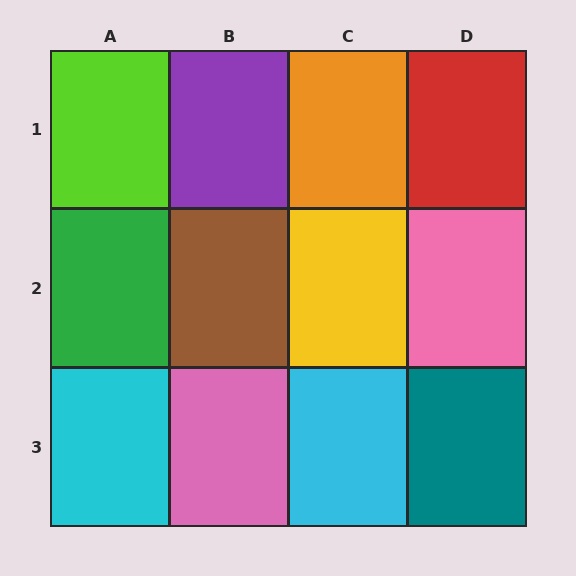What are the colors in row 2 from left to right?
Green, brown, yellow, pink.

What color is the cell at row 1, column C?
Orange.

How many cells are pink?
2 cells are pink.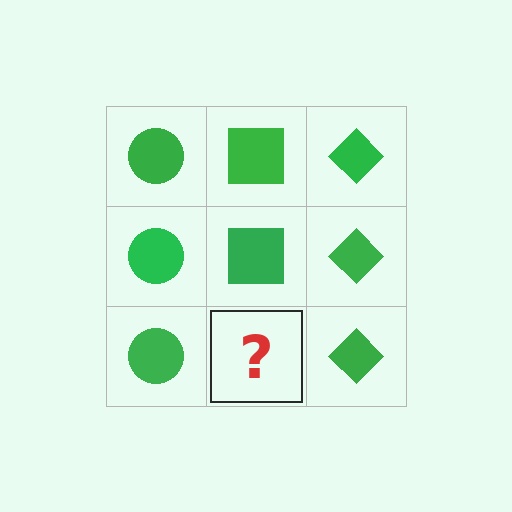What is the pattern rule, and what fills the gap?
The rule is that each column has a consistent shape. The gap should be filled with a green square.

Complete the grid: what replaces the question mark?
The question mark should be replaced with a green square.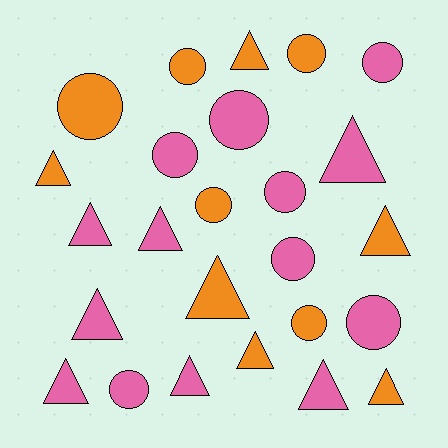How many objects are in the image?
There are 25 objects.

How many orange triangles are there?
There are 6 orange triangles.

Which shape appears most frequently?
Triangle, with 13 objects.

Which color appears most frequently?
Pink, with 14 objects.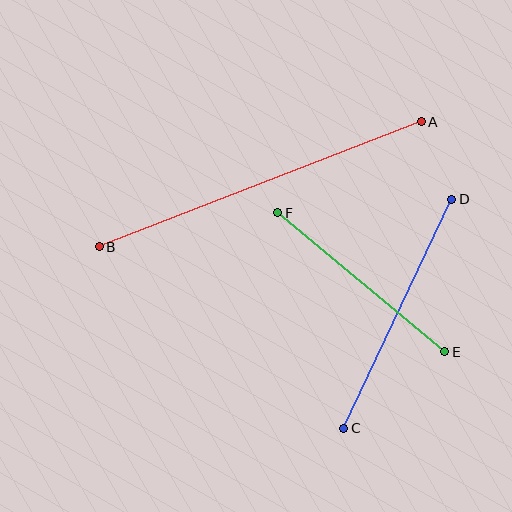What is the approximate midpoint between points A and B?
The midpoint is at approximately (260, 184) pixels.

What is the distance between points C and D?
The distance is approximately 253 pixels.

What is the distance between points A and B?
The distance is approximately 345 pixels.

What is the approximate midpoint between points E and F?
The midpoint is at approximately (361, 282) pixels.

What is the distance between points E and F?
The distance is approximately 217 pixels.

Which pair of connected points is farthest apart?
Points A and B are farthest apart.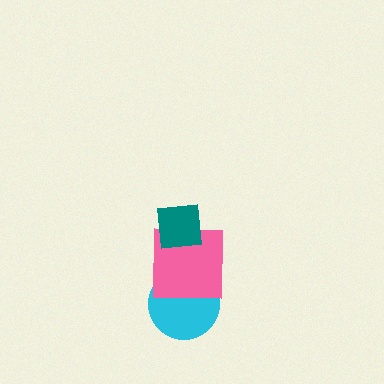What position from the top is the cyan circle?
The cyan circle is 3rd from the top.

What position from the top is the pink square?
The pink square is 2nd from the top.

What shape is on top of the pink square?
The teal square is on top of the pink square.